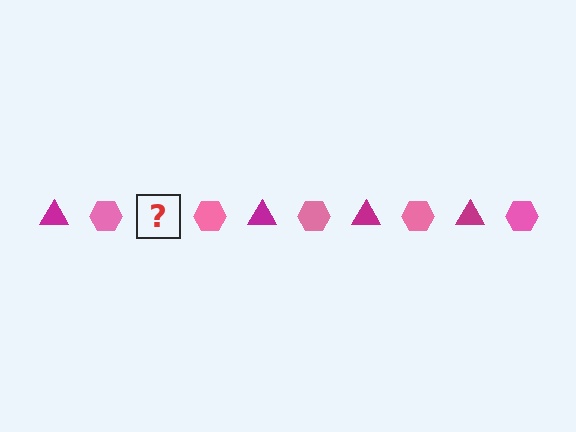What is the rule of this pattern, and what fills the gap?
The rule is that the pattern alternates between magenta triangle and pink hexagon. The gap should be filled with a magenta triangle.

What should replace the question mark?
The question mark should be replaced with a magenta triangle.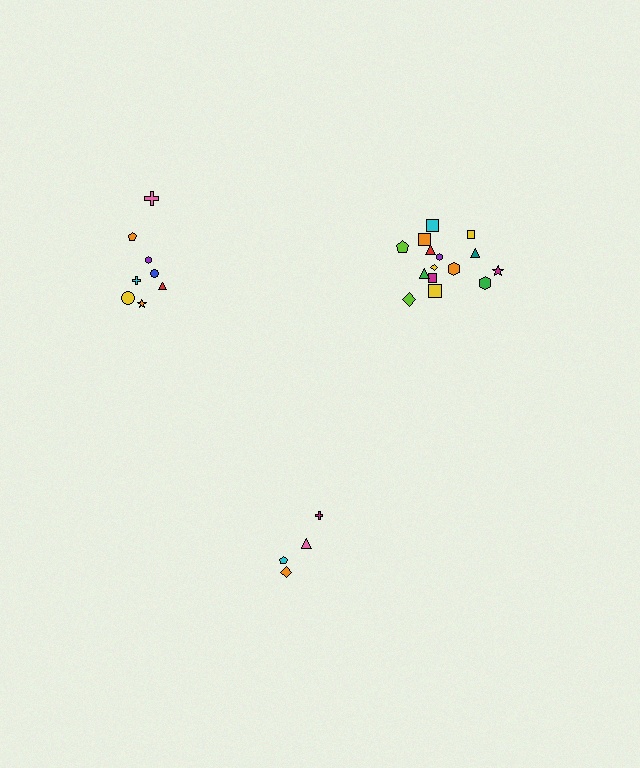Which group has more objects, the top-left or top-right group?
The top-right group.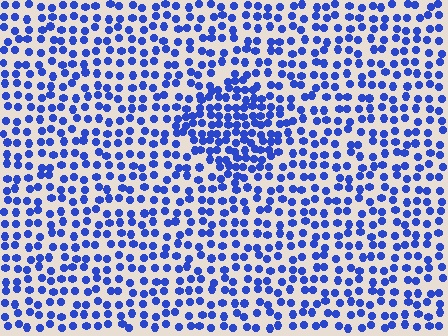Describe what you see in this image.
The image contains small blue elements arranged at two different densities. A diamond-shaped region is visible where the elements are more densely packed than the surrounding area.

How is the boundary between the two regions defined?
The boundary is defined by a change in element density (approximately 1.8x ratio). All elements are the same color, size, and shape.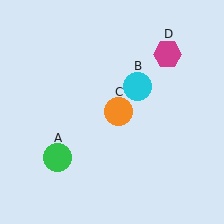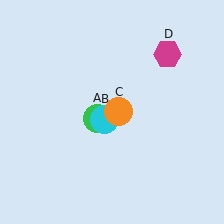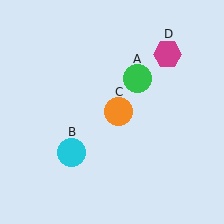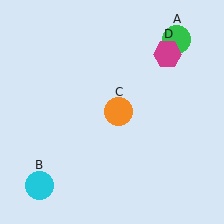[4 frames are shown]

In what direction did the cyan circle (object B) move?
The cyan circle (object B) moved down and to the left.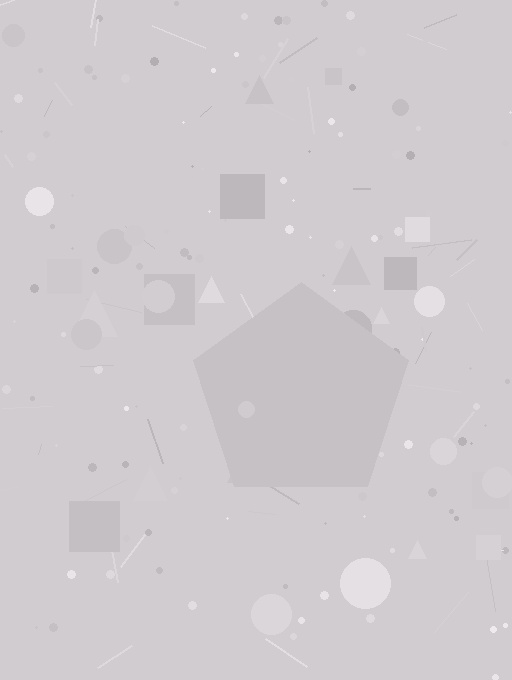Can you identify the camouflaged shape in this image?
The camouflaged shape is a pentagon.